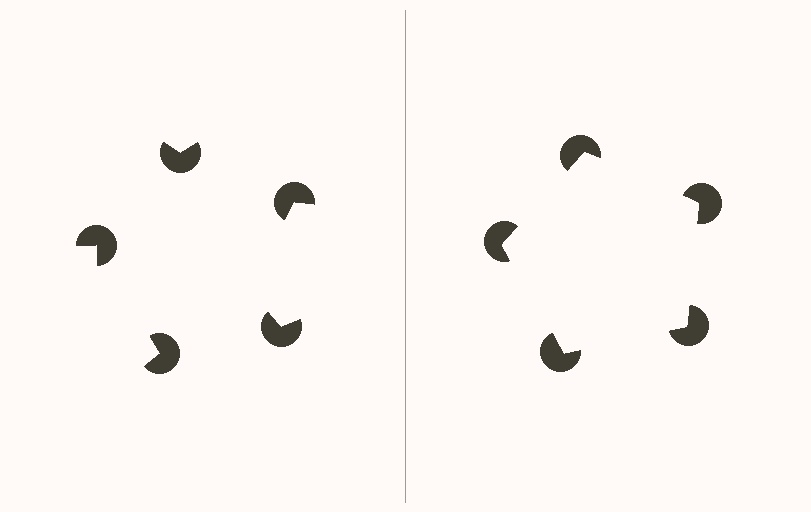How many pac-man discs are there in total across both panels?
10 — 5 on each side.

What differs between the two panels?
The pac-man discs are positioned identically on both sides; only the wedge orientations differ. On the right they align to a pentagon; on the left they are misaligned.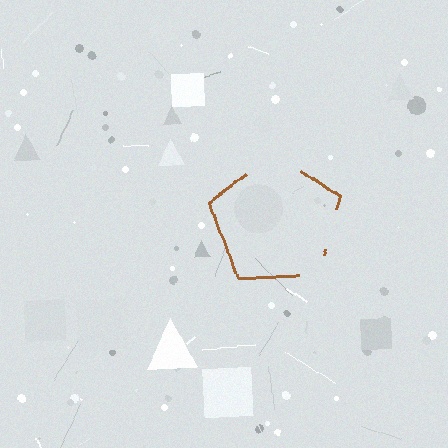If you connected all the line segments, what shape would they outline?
They would outline a pentagon.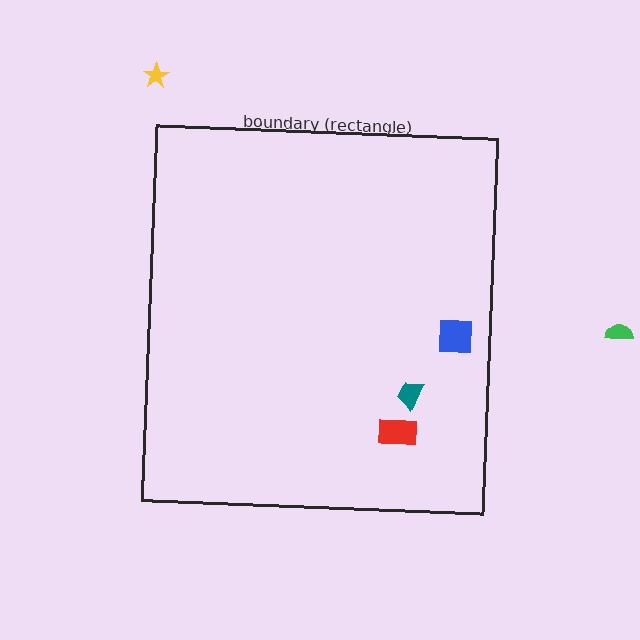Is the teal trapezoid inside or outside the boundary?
Inside.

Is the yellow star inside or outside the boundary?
Outside.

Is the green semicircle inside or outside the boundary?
Outside.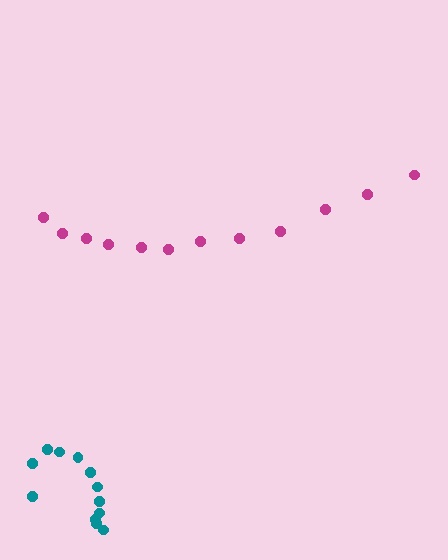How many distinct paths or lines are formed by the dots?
There are 2 distinct paths.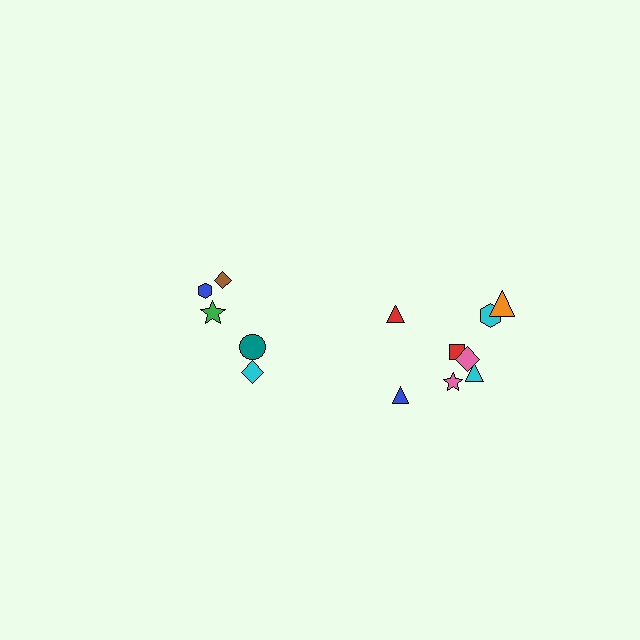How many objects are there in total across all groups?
There are 13 objects.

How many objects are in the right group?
There are 8 objects.